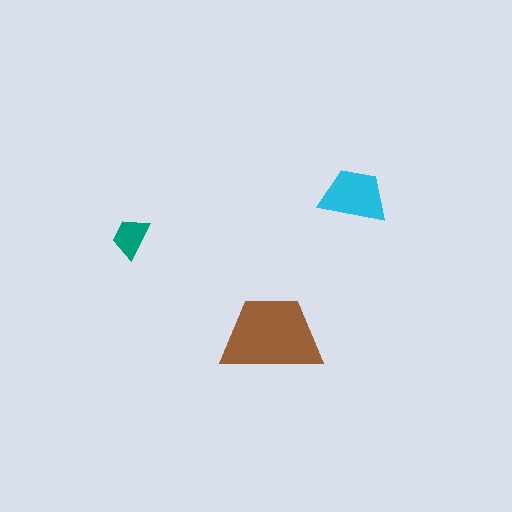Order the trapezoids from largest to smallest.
the brown one, the cyan one, the teal one.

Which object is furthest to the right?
The cyan trapezoid is rightmost.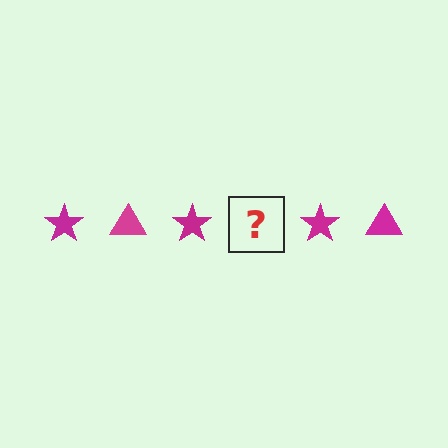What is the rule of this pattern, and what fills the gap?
The rule is that the pattern cycles through star, triangle shapes in magenta. The gap should be filled with a magenta triangle.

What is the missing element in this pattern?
The missing element is a magenta triangle.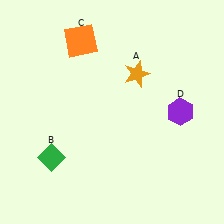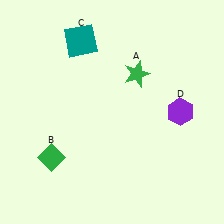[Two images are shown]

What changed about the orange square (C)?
In Image 1, C is orange. In Image 2, it changed to teal.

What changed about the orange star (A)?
In Image 1, A is orange. In Image 2, it changed to green.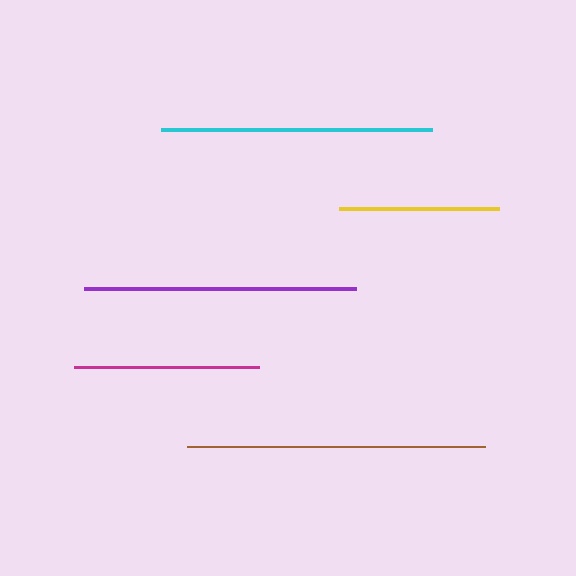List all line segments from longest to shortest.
From longest to shortest: brown, purple, cyan, magenta, yellow.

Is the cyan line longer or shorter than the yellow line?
The cyan line is longer than the yellow line.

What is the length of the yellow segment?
The yellow segment is approximately 160 pixels long.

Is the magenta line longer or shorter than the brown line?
The brown line is longer than the magenta line.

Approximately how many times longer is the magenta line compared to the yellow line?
The magenta line is approximately 1.2 times the length of the yellow line.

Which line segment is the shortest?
The yellow line is the shortest at approximately 160 pixels.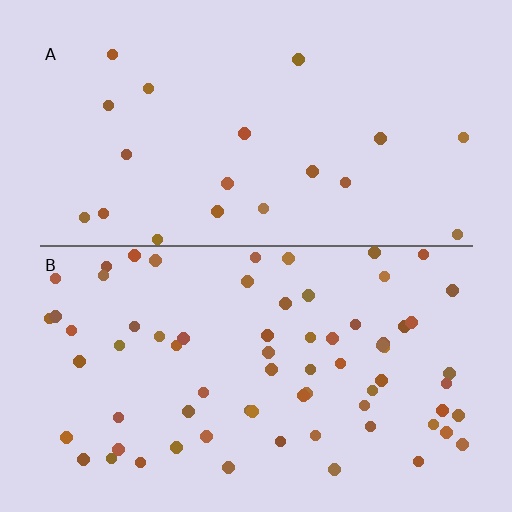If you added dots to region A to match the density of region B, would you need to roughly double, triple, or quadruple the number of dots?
Approximately quadruple.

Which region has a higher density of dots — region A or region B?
B (the bottom).